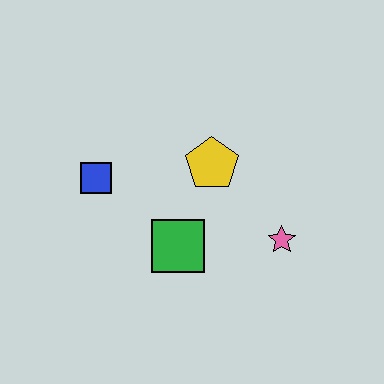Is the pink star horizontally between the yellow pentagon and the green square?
No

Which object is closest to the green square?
The yellow pentagon is closest to the green square.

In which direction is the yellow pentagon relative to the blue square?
The yellow pentagon is to the right of the blue square.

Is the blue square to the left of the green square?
Yes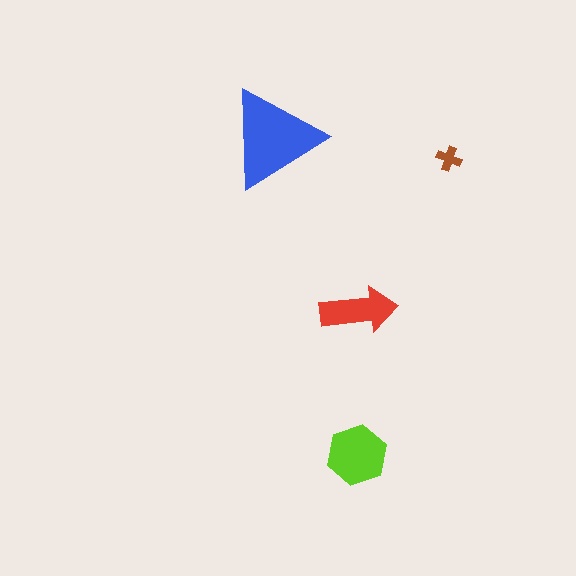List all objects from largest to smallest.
The blue triangle, the lime hexagon, the red arrow, the brown cross.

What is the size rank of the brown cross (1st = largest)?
4th.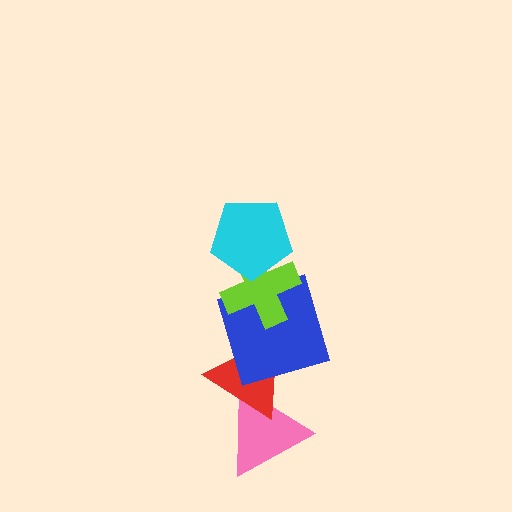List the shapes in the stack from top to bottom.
From top to bottom: the cyan pentagon, the lime cross, the blue square, the red triangle, the pink triangle.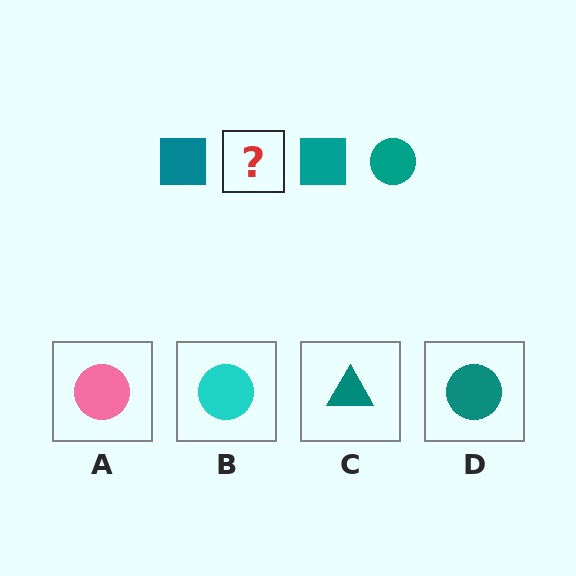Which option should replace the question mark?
Option D.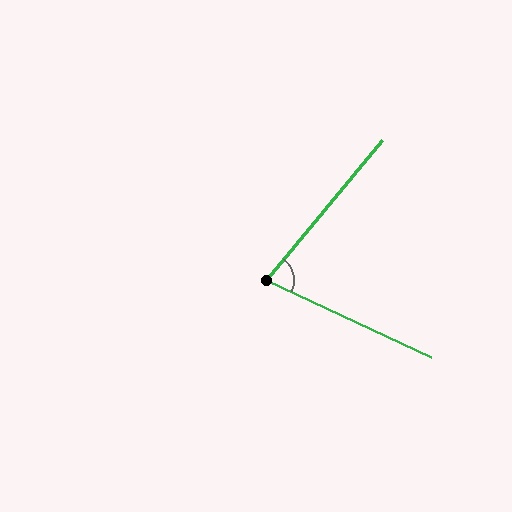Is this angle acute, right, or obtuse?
It is acute.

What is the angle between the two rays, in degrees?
Approximately 75 degrees.